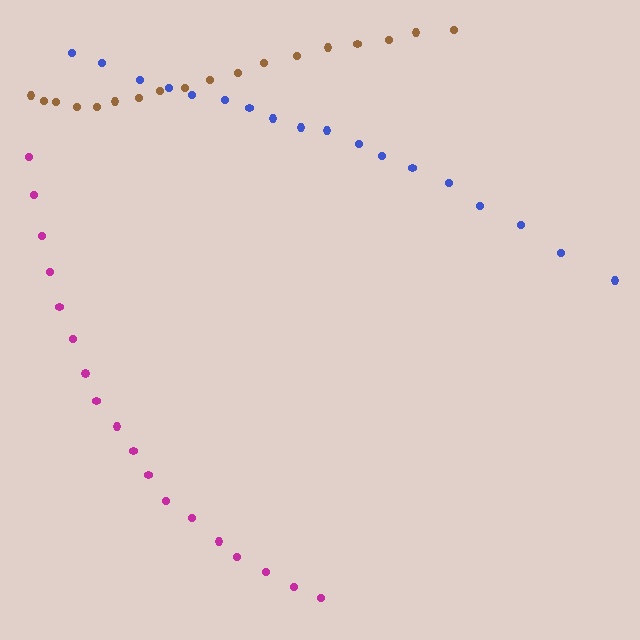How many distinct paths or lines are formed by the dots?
There are 3 distinct paths.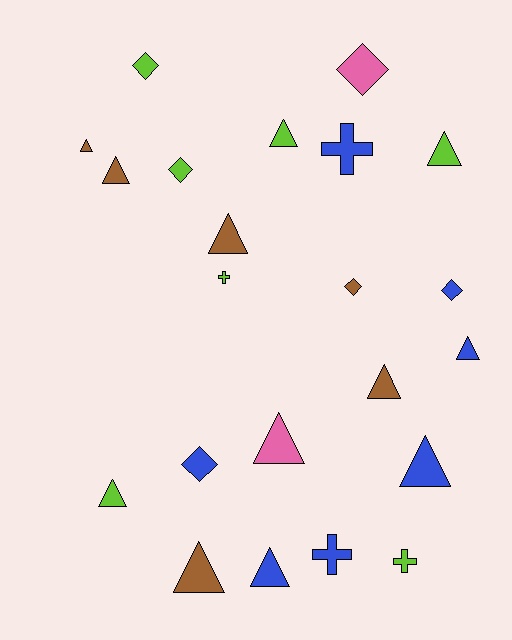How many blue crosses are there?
There are 2 blue crosses.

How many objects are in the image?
There are 22 objects.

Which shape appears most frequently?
Triangle, with 12 objects.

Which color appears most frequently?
Lime, with 7 objects.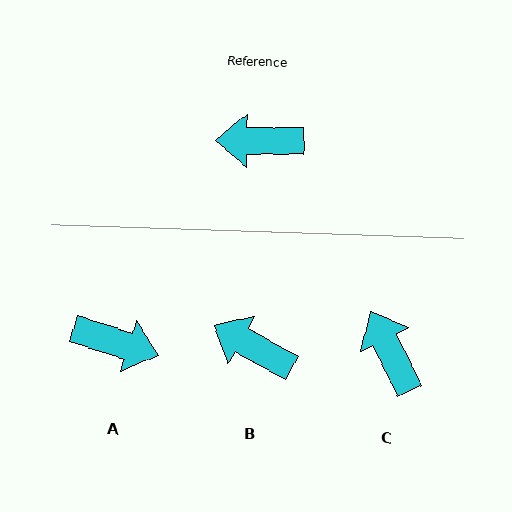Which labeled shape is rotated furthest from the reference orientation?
A, about 163 degrees away.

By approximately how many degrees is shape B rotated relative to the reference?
Approximately 29 degrees clockwise.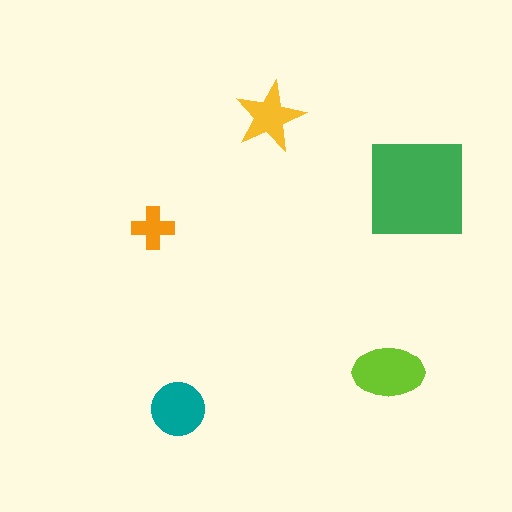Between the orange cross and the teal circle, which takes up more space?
The teal circle.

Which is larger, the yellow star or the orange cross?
The yellow star.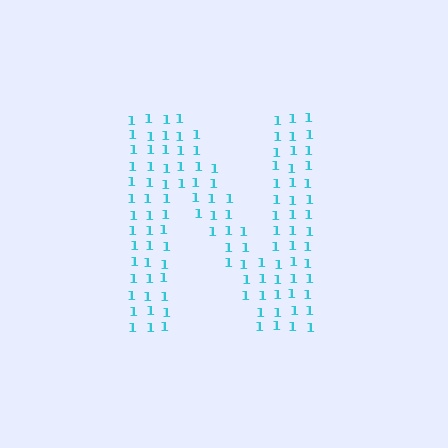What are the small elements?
The small elements are digit 1's.